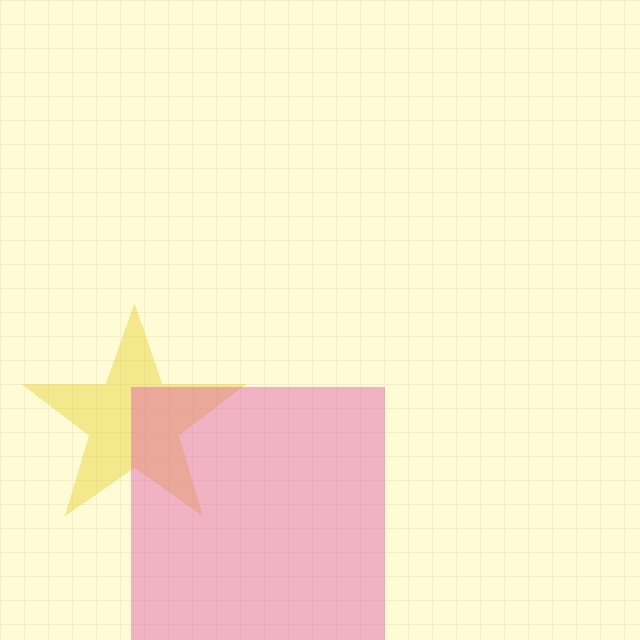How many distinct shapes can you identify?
There are 2 distinct shapes: a yellow star, a pink square.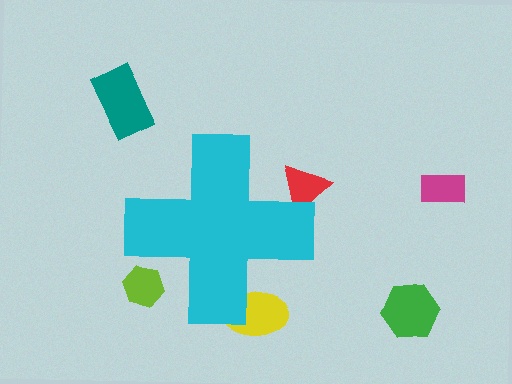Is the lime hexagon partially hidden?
Yes, the lime hexagon is partially hidden behind the cyan cross.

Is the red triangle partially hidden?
Yes, the red triangle is partially hidden behind the cyan cross.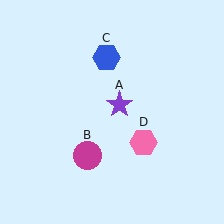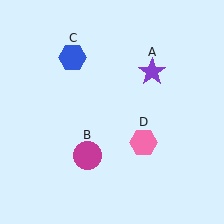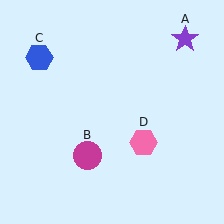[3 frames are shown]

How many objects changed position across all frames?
2 objects changed position: purple star (object A), blue hexagon (object C).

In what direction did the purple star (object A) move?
The purple star (object A) moved up and to the right.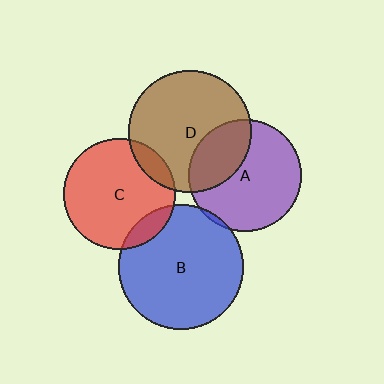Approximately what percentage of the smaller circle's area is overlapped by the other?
Approximately 5%.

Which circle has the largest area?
Circle B (blue).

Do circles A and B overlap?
Yes.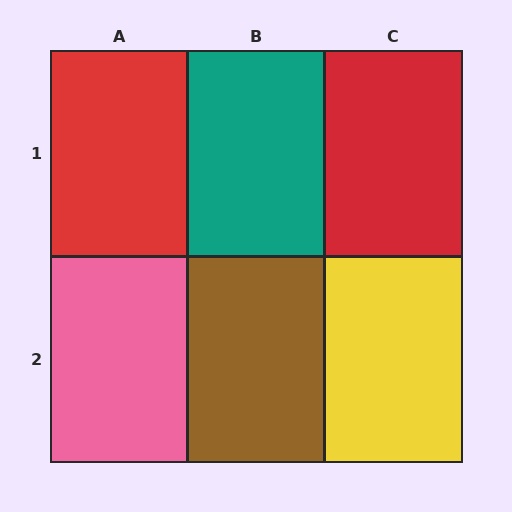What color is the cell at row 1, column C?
Red.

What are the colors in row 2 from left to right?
Pink, brown, yellow.